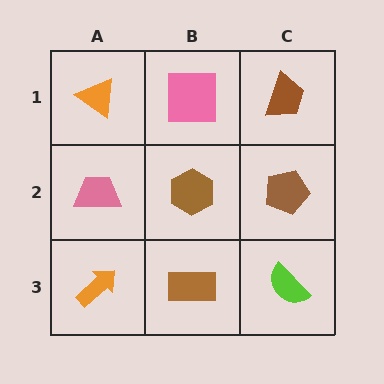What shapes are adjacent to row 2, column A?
An orange triangle (row 1, column A), an orange arrow (row 3, column A), a brown hexagon (row 2, column B).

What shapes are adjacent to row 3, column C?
A brown pentagon (row 2, column C), a brown rectangle (row 3, column B).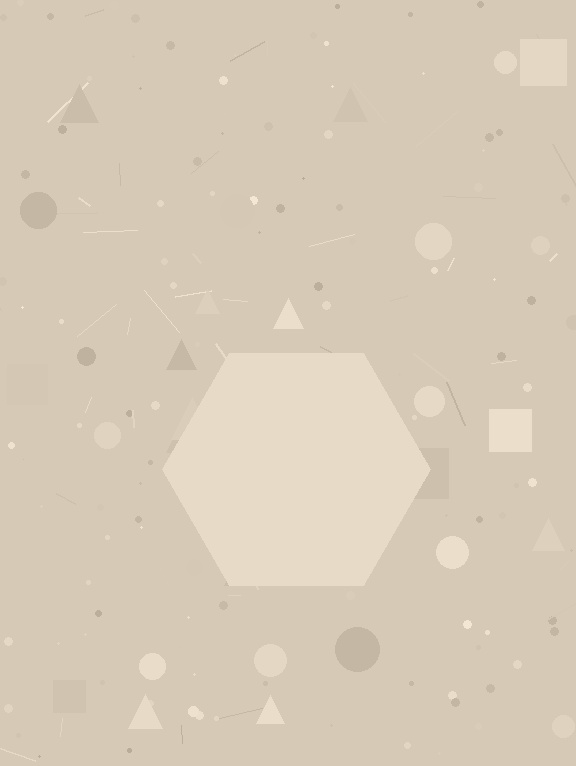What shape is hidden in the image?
A hexagon is hidden in the image.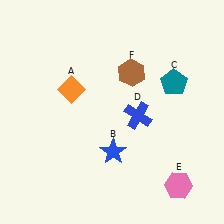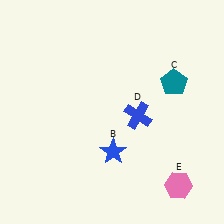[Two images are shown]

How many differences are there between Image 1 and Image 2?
There are 2 differences between the two images.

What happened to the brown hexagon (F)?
The brown hexagon (F) was removed in Image 2. It was in the top-right area of Image 1.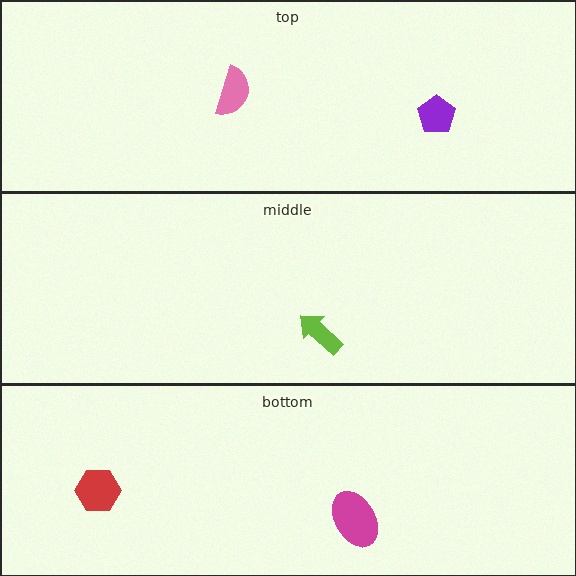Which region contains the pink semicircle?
The top region.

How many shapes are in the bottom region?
2.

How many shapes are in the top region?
2.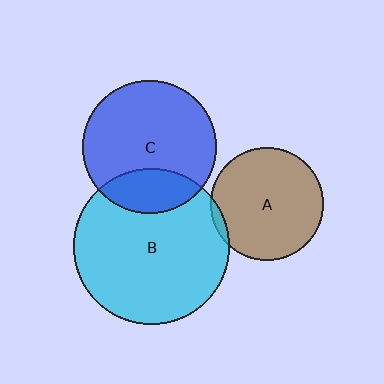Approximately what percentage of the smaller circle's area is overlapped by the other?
Approximately 5%.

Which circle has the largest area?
Circle B (cyan).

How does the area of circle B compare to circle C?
Approximately 1.4 times.